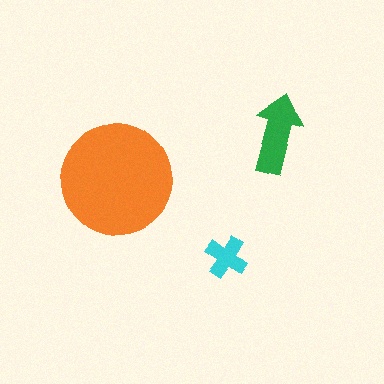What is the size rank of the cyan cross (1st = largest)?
3rd.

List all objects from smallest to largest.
The cyan cross, the green arrow, the orange circle.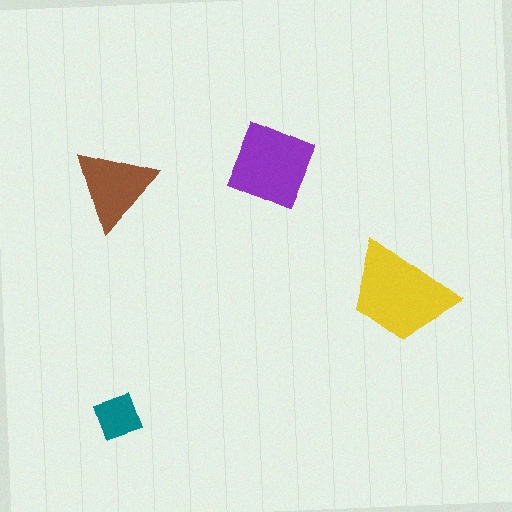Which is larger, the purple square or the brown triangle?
The purple square.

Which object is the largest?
The yellow trapezoid.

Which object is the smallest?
The teal diamond.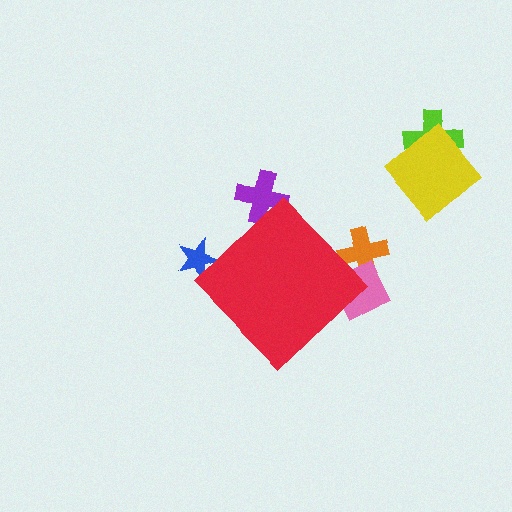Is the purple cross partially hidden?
Yes, the purple cross is partially hidden behind the red diamond.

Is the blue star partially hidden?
Yes, the blue star is partially hidden behind the red diamond.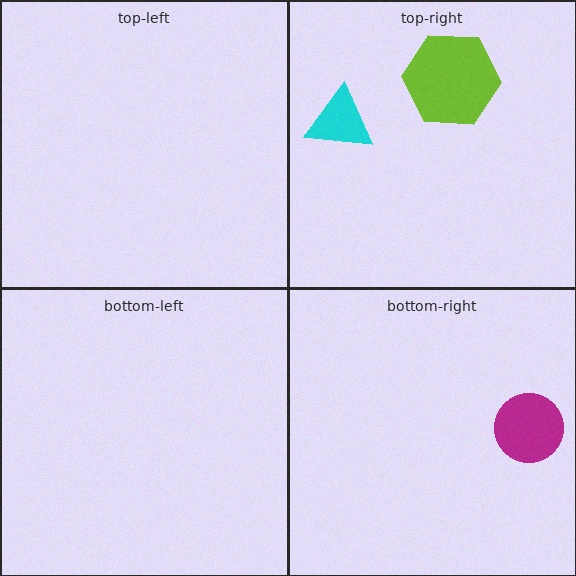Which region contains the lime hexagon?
The top-right region.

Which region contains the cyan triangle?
The top-right region.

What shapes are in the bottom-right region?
The magenta circle.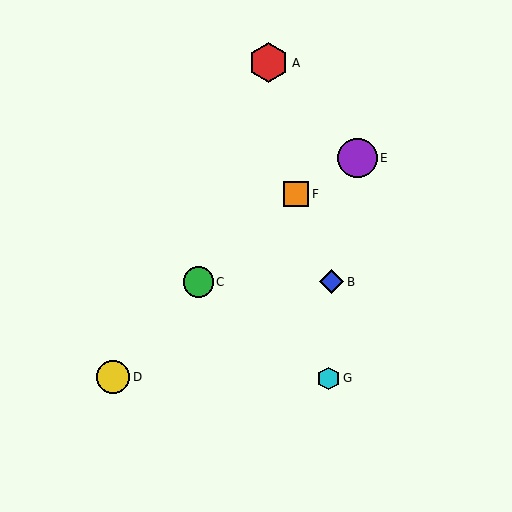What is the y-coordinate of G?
Object G is at y≈378.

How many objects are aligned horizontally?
2 objects (B, C) are aligned horizontally.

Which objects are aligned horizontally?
Objects B, C are aligned horizontally.